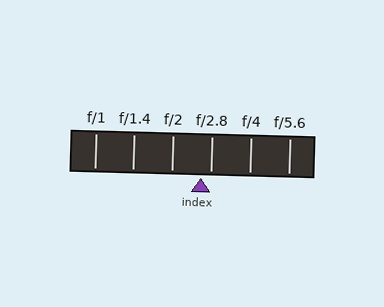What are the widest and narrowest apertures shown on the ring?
The widest aperture shown is f/1 and the narrowest is f/5.6.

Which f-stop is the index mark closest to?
The index mark is closest to f/2.8.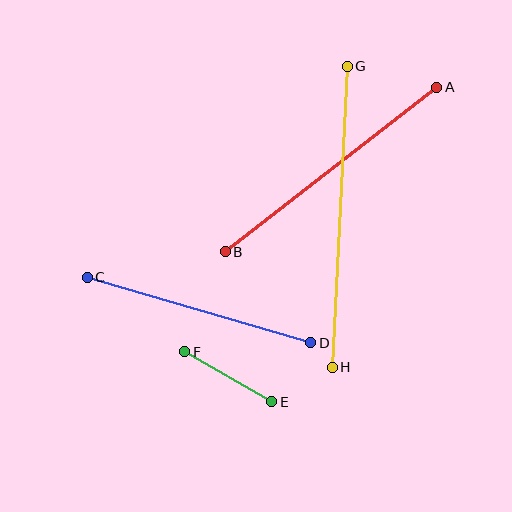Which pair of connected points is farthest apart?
Points G and H are farthest apart.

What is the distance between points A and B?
The distance is approximately 268 pixels.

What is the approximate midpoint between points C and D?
The midpoint is at approximately (199, 310) pixels.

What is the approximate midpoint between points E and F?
The midpoint is at approximately (228, 377) pixels.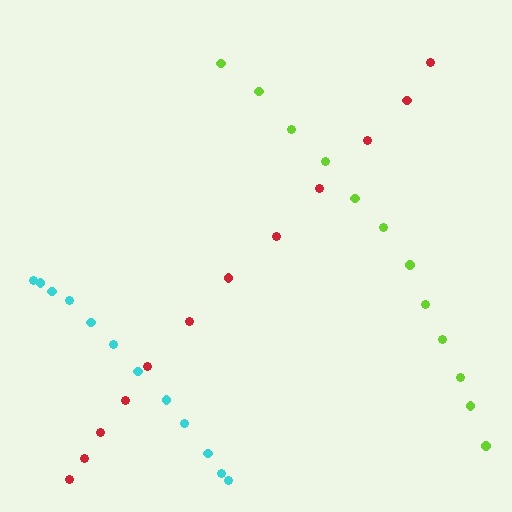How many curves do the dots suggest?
There are 3 distinct paths.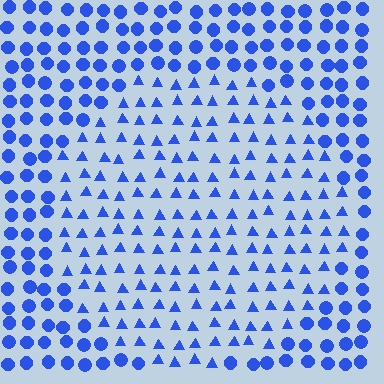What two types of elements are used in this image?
The image uses triangles inside the circle region and circles outside it.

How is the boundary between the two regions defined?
The boundary is defined by a change in element shape: triangles inside vs. circles outside. All elements share the same color and spacing.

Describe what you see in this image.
The image is filled with small blue elements arranged in a uniform grid. A circle-shaped region contains triangles, while the surrounding area contains circles. The boundary is defined purely by the change in element shape.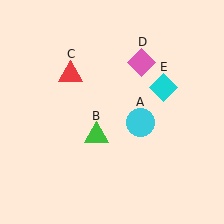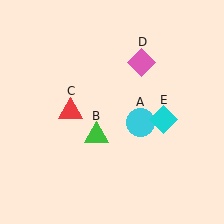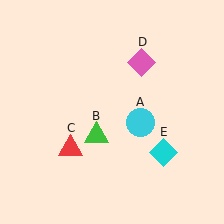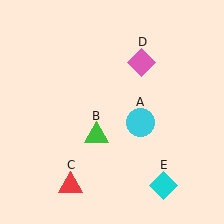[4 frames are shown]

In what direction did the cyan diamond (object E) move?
The cyan diamond (object E) moved down.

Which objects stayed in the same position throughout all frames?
Cyan circle (object A) and green triangle (object B) and pink diamond (object D) remained stationary.